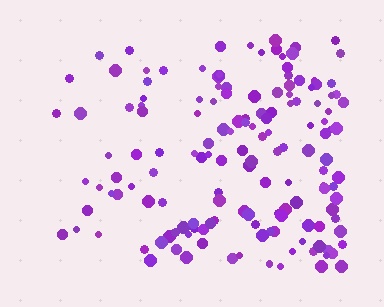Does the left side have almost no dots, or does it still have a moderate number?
Still a moderate number, just noticeably fewer than the right.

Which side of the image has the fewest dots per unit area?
The left.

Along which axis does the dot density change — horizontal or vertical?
Horizontal.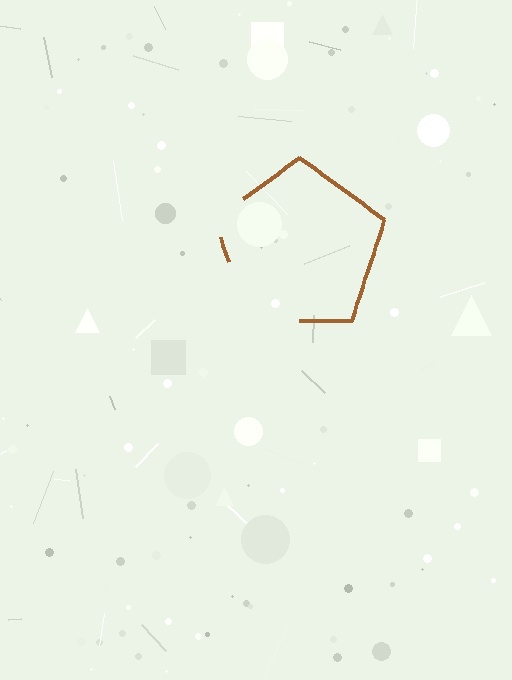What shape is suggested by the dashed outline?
The dashed outline suggests a pentagon.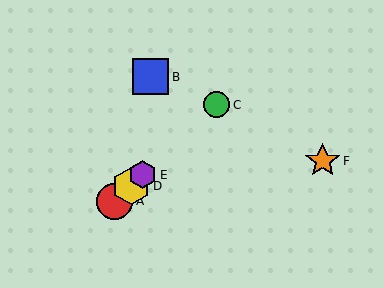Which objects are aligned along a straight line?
Objects A, C, D, E are aligned along a straight line.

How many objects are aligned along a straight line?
4 objects (A, C, D, E) are aligned along a straight line.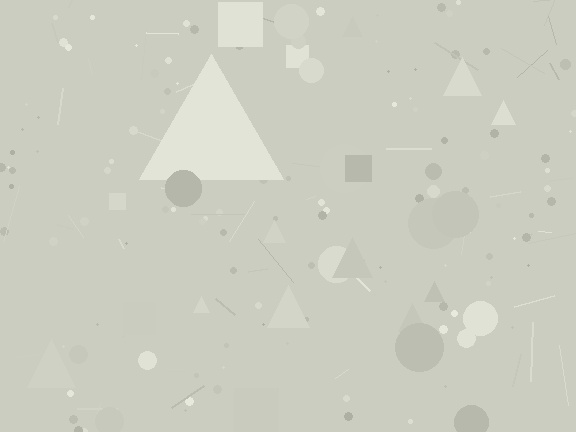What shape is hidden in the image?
A triangle is hidden in the image.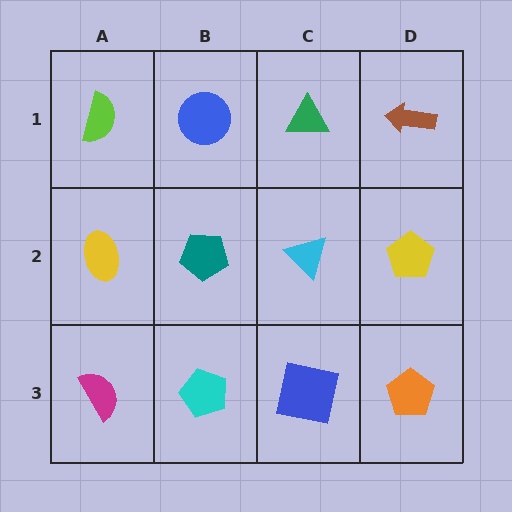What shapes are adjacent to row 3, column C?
A cyan triangle (row 2, column C), a cyan pentagon (row 3, column B), an orange pentagon (row 3, column D).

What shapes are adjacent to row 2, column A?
A lime semicircle (row 1, column A), a magenta semicircle (row 3, column A), a teal pentagon (row 2, column B).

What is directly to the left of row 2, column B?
A yellow ellipse.